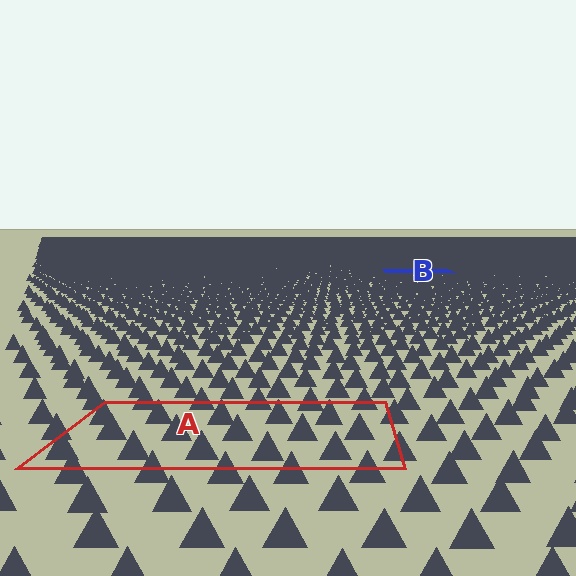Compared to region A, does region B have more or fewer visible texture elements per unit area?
Region B has more texture elements per unit area — they are packed more densely because it is farther away.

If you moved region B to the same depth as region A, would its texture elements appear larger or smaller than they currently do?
They would appear larger. At a closer depth, the same texture elements are projected at a bigger on-screen size.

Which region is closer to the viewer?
Region A is closer. The texture elements there are larger and more spread out.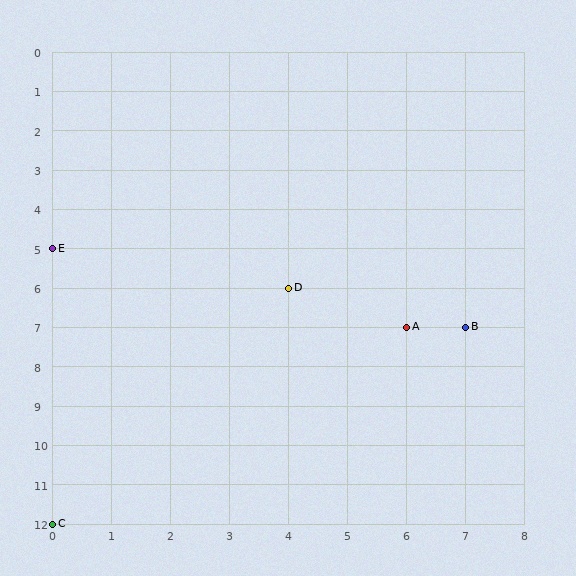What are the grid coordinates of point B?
Point B is at grid coordinates (7, 7).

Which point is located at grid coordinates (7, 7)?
Point B is at (7, 7).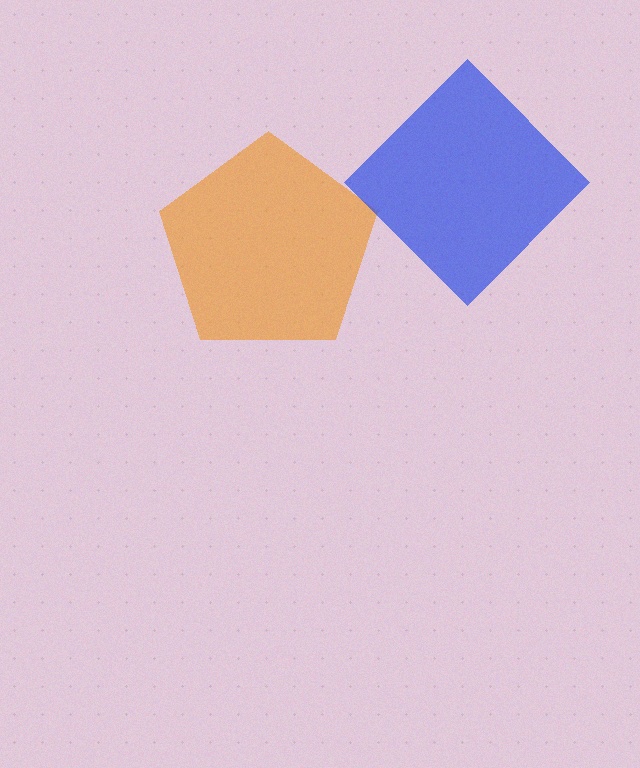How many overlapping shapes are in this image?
There are 2 overlapping shapes in the image.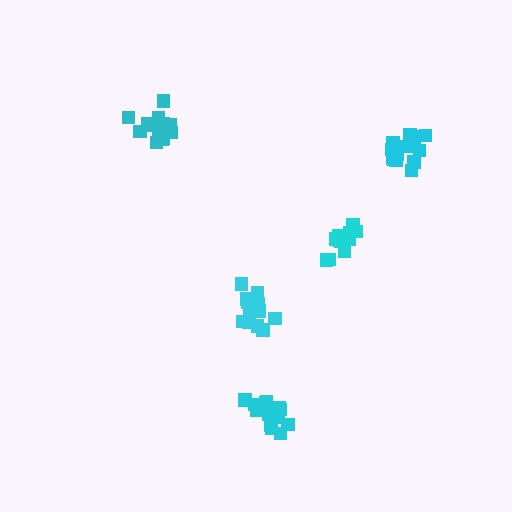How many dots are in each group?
Group 1: 17 dots, Group 2: 12 dots, Group 3: 17 dots, Group 4: 16 dots, Group 5: 16 dots (78 total).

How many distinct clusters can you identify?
There are 5 distinct clusters.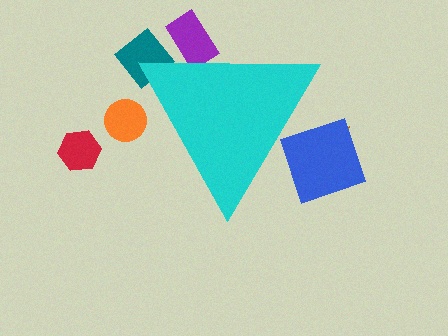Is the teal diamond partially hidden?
Yes, the teal diamond is partially hidden behind the cyan triangle.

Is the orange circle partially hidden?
Yes, the orange circle is partially hidden behind the cyan triangle.